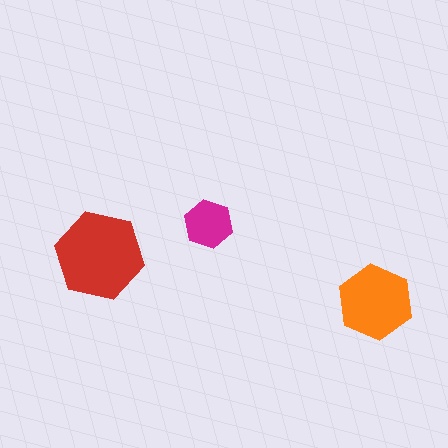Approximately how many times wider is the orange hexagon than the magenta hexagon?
About 1.5 times wider.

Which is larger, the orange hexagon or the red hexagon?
The red one.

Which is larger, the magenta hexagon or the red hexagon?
The red one.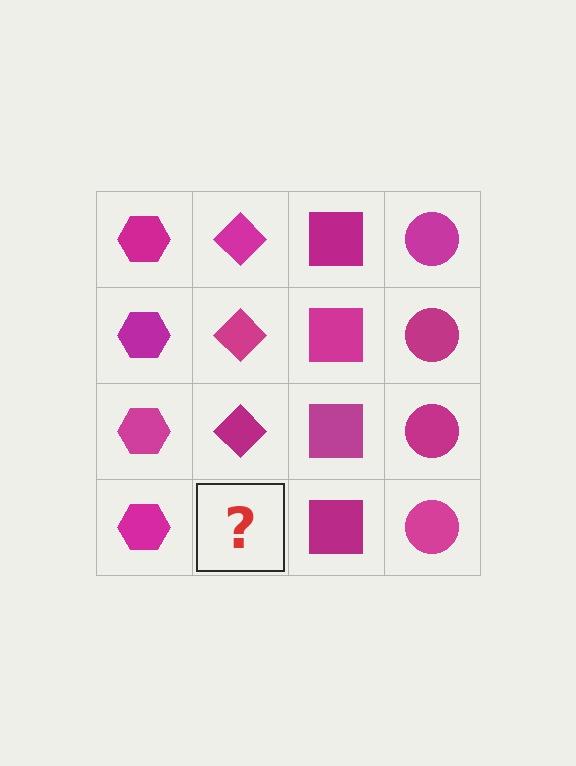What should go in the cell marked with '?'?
The missing cell should contain a magenta diamond.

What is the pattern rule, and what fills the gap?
The rule is that each column has a consistent shape. The gap should be filled with a magenta diamond.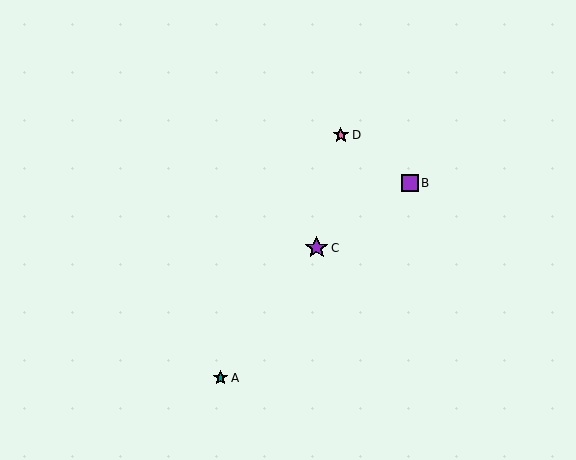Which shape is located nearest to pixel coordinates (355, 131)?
The pink star (labeled D) at (341, 135) is nearest to that location.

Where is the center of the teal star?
The center of the teal star is at (220, 378).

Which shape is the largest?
The purple star (labeled C) is the largest.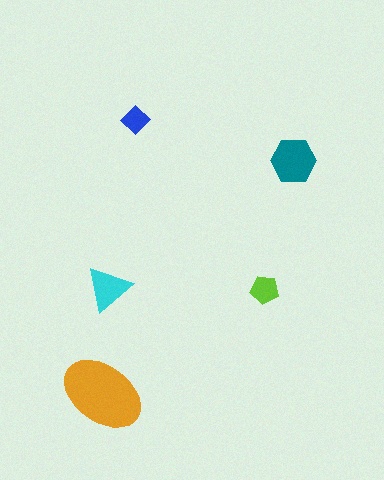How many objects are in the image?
There are 5 objects in the image.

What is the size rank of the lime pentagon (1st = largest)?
4th.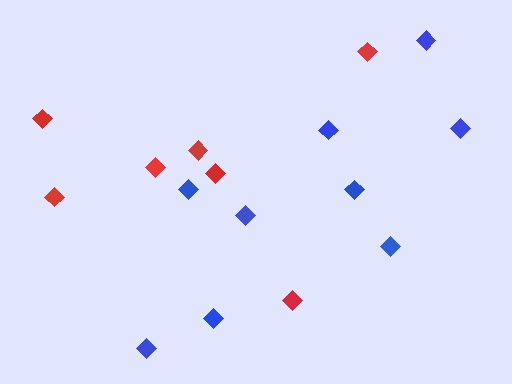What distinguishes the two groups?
There are 2 groups: one group of red diamonds (7) and one group of blue diamonds (9).